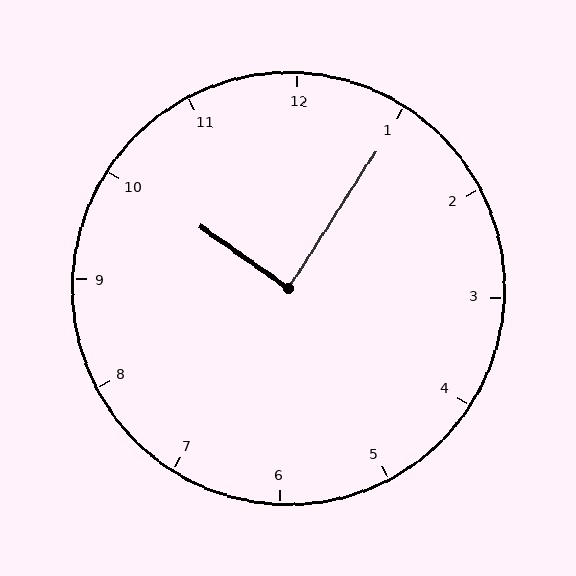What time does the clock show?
10:05.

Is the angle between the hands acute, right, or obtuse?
It is right.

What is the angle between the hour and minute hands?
Approximately 88 degrees.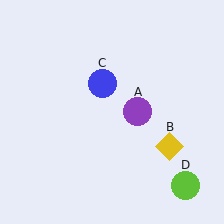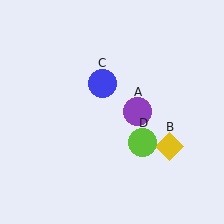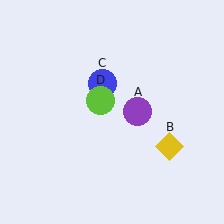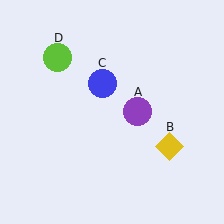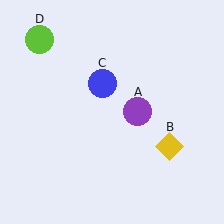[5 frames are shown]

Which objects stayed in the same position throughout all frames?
Purple circle (object A) and yellow diamond (object B) and blue circle (object C) remained stationary.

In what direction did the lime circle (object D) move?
The lime circle (object D) moved up and to the left.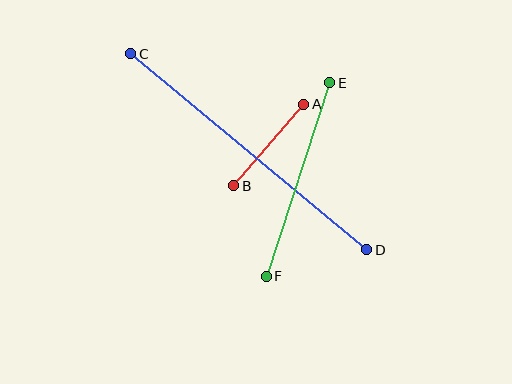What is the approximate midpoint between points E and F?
The midpoint is at approximately (298, 179) pixels.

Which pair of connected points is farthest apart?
Points C and D are farthest apart.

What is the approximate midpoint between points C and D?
The midpoint is at approximately (249, 152) pixels.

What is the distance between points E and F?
The distance is approximately 204 pixels.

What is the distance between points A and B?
The distance is approximately 107 pixels.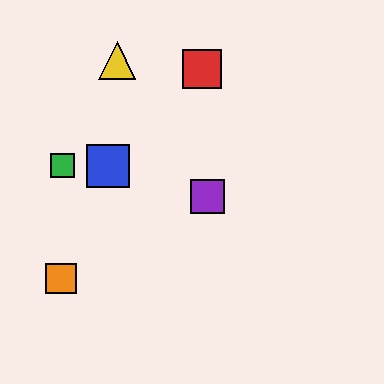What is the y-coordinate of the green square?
The green square is at y≈166.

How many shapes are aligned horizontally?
2 shapes (the blue square, the green square) are aligned horizontally.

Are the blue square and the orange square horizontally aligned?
No, the blue square is at y≈166 and the orange square is at y≈279.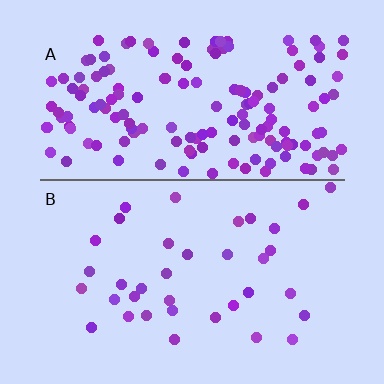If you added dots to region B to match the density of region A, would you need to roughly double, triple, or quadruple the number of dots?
Approximately quadruple.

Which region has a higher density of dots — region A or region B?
A (the top).